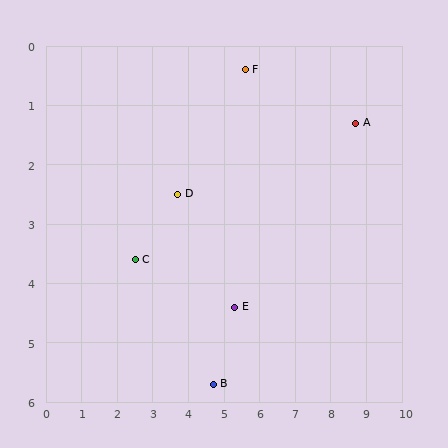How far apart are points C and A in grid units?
Points C and A are about 6.6 grid units apart.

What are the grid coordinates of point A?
Point A is at approximately (8.7, 1.3).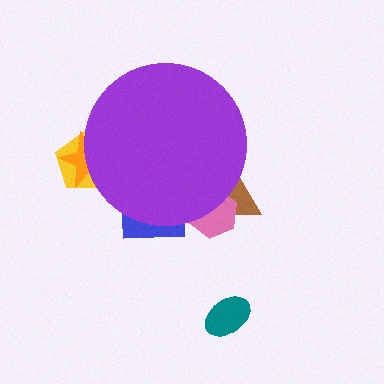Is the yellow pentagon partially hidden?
Yes, the yellow pentagon is partially hidden behind the purple circle.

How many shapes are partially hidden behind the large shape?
5 shapes are partially hidden.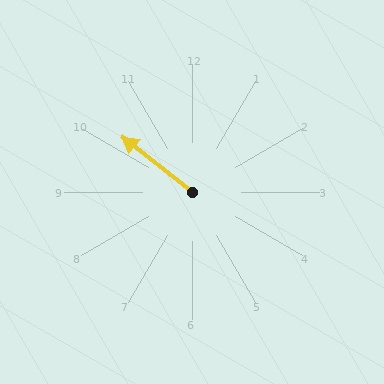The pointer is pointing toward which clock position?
Roughly 10 o'clock.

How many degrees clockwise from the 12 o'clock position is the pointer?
Approximately 309 degrees.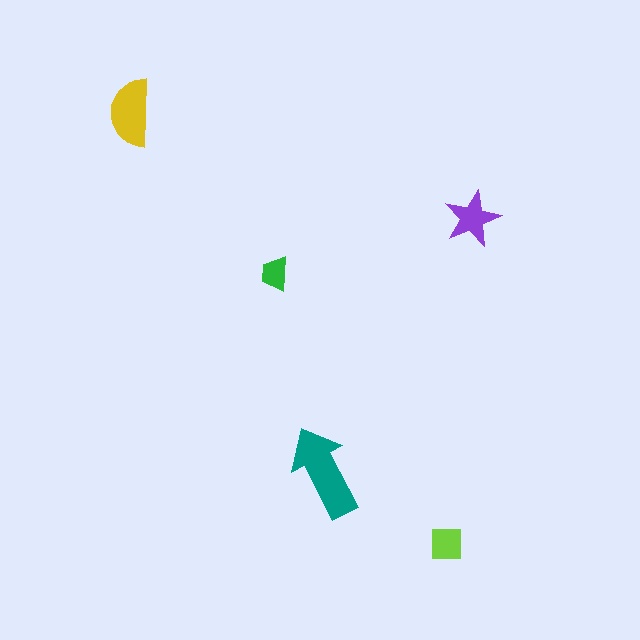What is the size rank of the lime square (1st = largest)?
4th.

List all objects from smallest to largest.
The green trapezoid, the lime square, the purple star, the yellow semicircle, the teal arrow.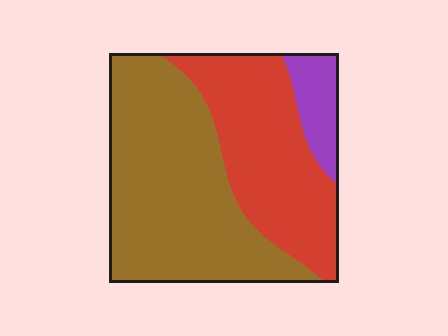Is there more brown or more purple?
Brown.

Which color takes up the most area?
Brown, at roughly 55%.